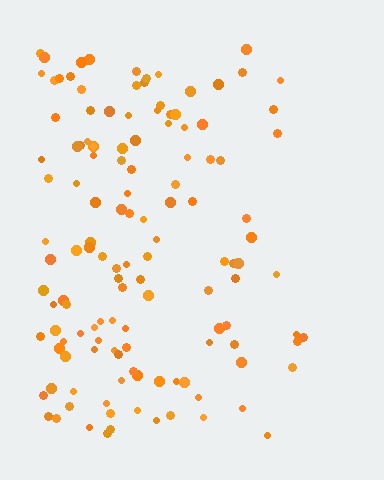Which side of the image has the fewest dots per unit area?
The right.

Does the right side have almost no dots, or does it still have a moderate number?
Still a moderate number, just noticeably fewer than the left.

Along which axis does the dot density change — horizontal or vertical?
Horizontal.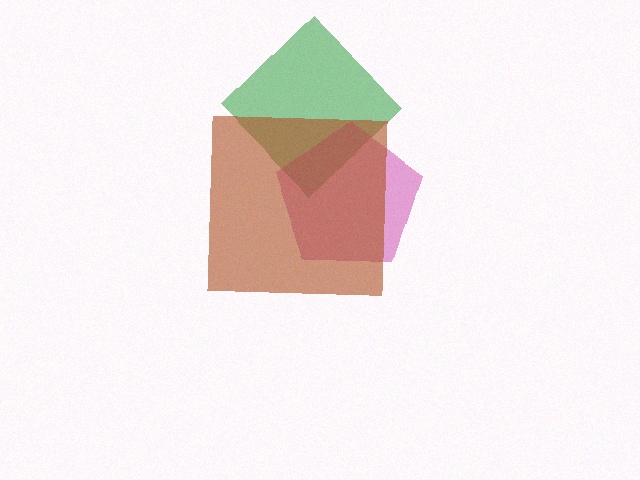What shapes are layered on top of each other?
The layered shapes are: a green diamond, a magenta pentagon, a brown square.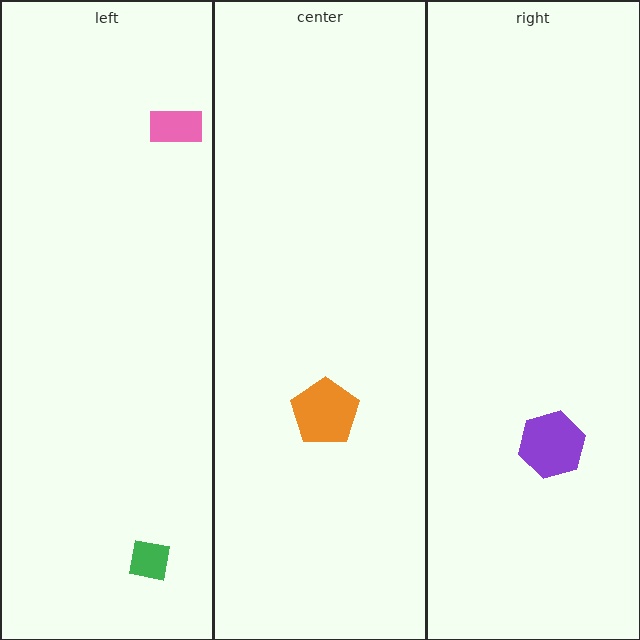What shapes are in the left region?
The pink rectangle, the green square.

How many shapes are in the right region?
1.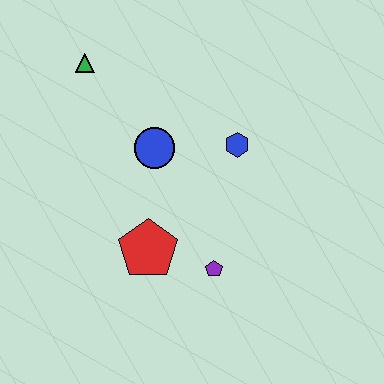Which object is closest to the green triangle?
The blue circle is closest to the green triangle.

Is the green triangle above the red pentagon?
Yes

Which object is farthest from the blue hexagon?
The green triangle is farthest from the blue hexagon.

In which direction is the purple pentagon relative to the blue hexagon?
The purple pentagon is below the blue hexagon.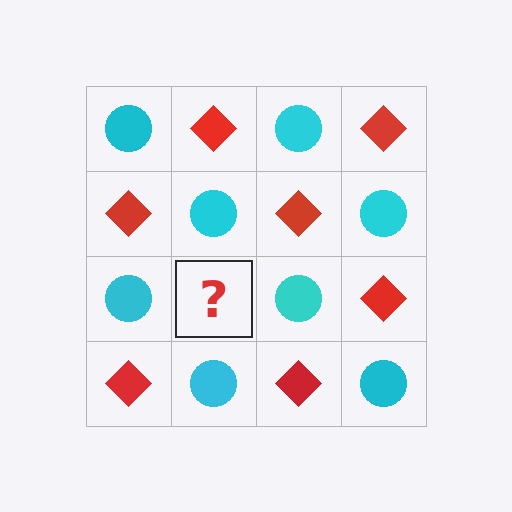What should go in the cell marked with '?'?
The missing cell should contain a red diamond.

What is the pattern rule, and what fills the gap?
The rule is that it alternates cyan circle and red diamond in a checkerboard pattern. The gap should be filled with a red diamond.